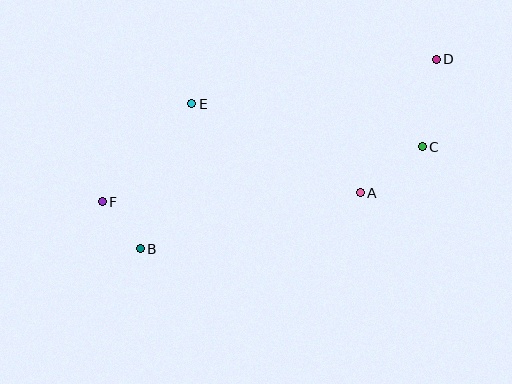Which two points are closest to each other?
Points B and F are closest to each other.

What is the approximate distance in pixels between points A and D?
The distance between A and D is approximately 154 pixels.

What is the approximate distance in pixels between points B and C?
The distance between B and C is approximately 300 pixels.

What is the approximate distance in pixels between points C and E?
The distance between C and E is approximately 234 pixels.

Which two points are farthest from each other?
Points D and F are farthest from each other.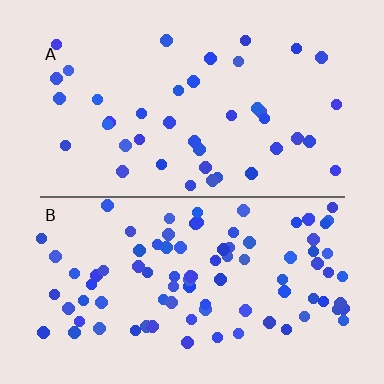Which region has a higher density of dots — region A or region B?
B (the bottom).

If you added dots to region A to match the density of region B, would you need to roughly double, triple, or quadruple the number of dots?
Approximately double.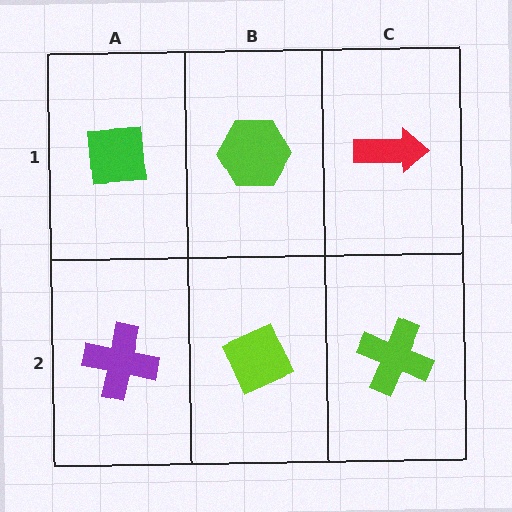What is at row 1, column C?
A red arrow.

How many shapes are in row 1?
3 shapes.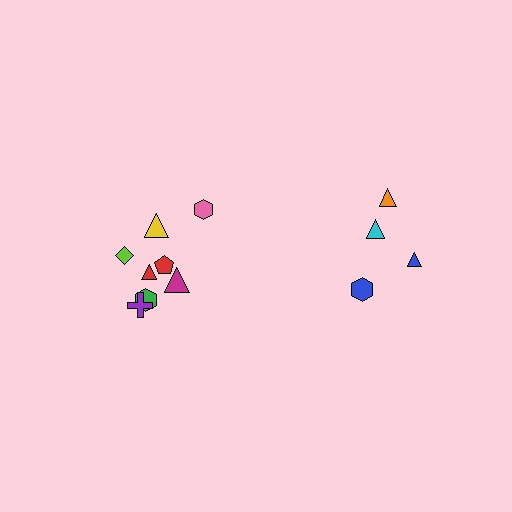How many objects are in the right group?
There are 4 objects.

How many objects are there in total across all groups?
There are 12 objects.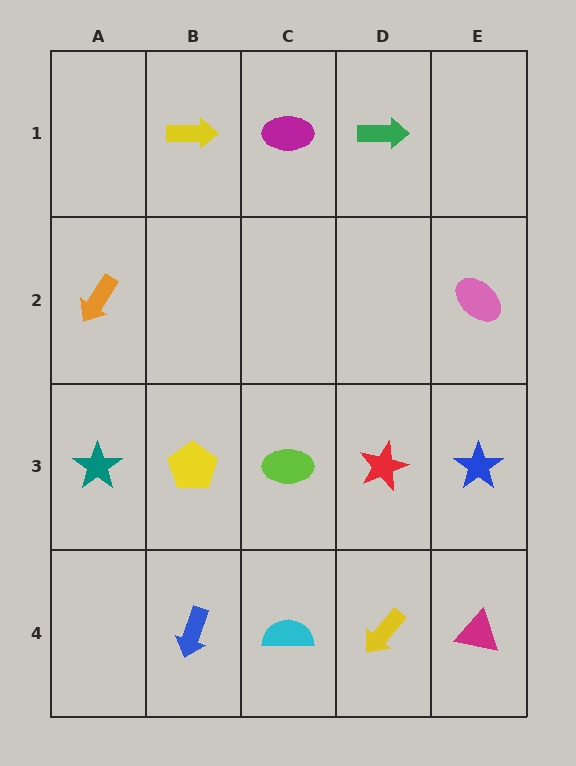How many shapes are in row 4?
4 shapes.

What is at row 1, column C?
A magenta ellipse.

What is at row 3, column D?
A red star.